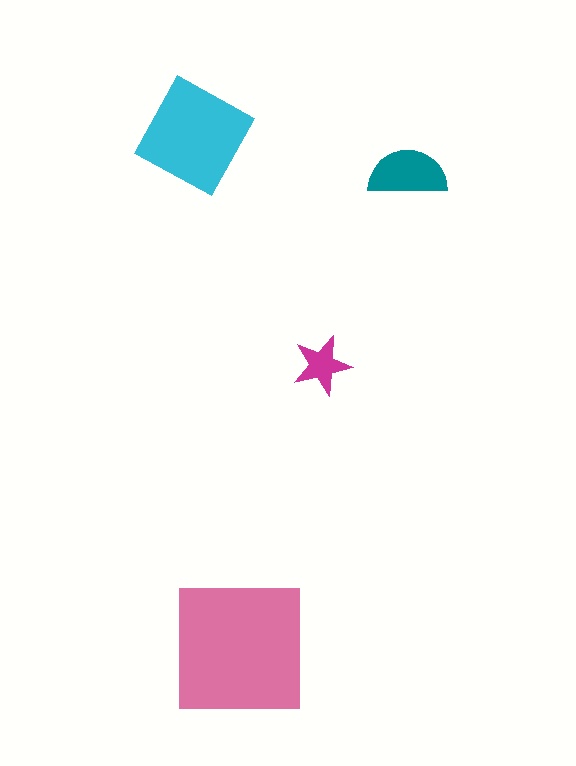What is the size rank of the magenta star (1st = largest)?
4th.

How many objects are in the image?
There are 4 objects in the image.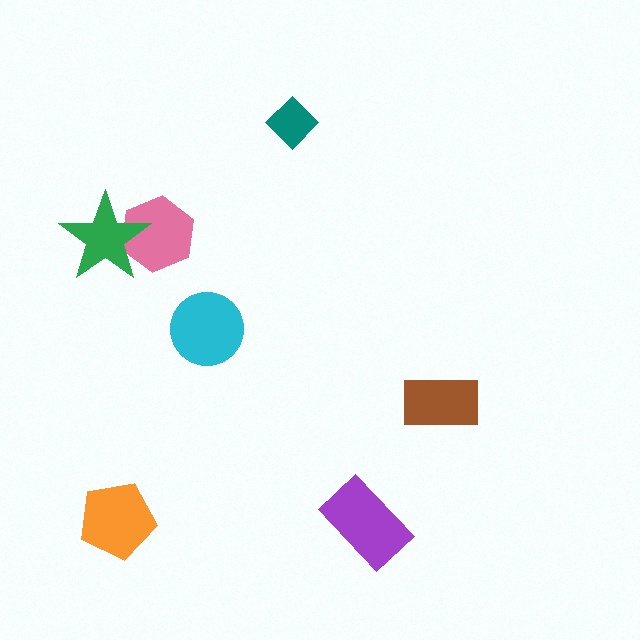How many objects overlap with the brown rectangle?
0 objects overlap with the brown rectangle.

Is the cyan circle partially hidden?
No, no other shape covers it.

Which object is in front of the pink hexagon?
The green star is in front of the pink hexagon.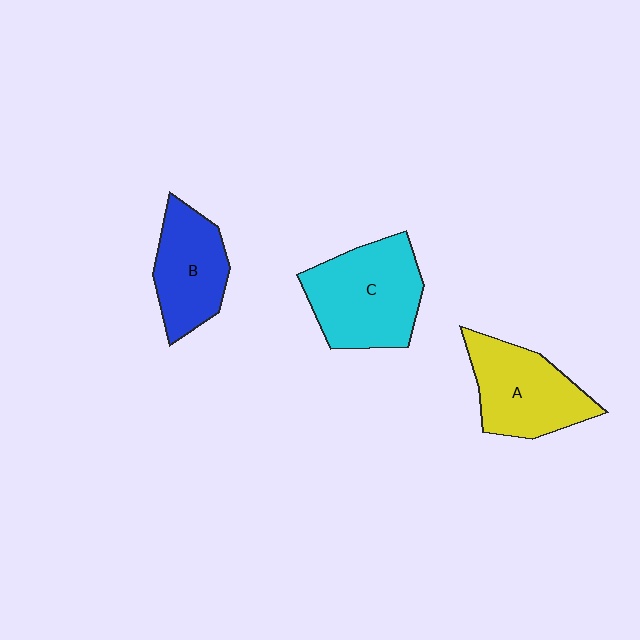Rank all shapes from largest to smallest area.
From largest to smallest: C (cyan), A (yellow), B (blue).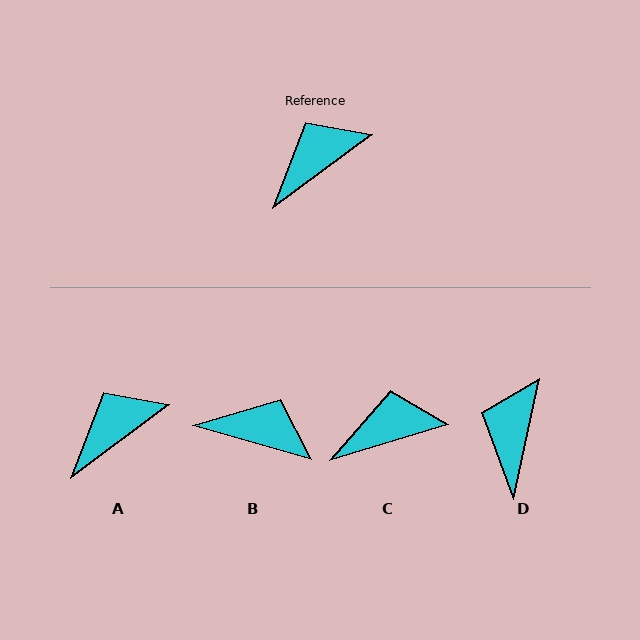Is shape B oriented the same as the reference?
No, it is off by about 53 degrees.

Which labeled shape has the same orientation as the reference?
A.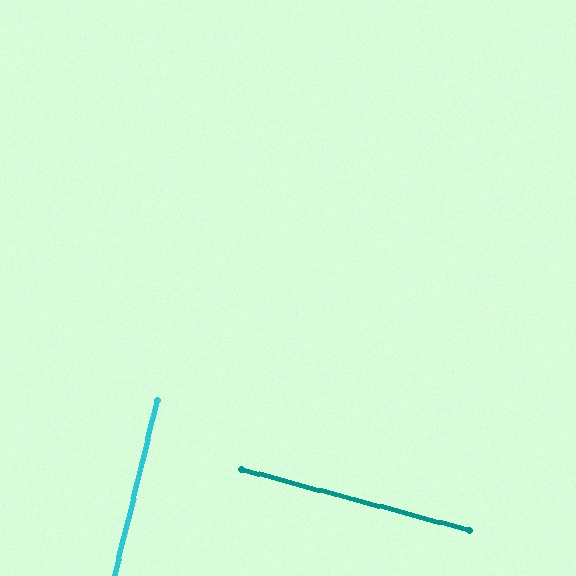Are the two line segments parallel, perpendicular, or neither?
Perpendicular — they meet at approximately 89°.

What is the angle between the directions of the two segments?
Approximately 89 degrees.